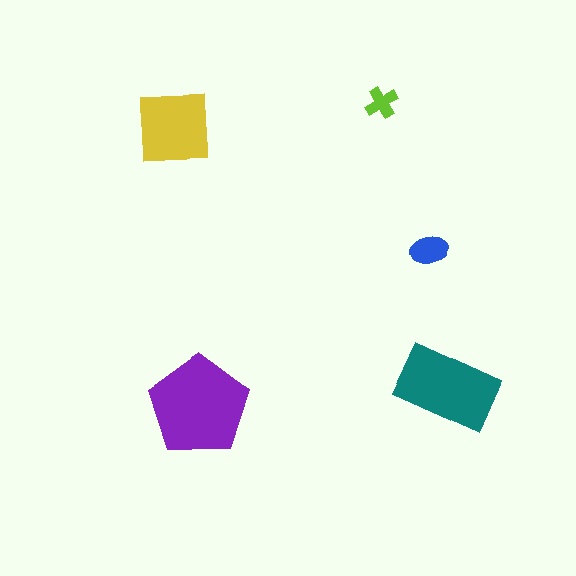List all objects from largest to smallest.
The purple pentagon, the teal rectangle, the yellow square, the blue ellipse, the lime cross.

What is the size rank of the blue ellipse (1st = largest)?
4th.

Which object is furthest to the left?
The yellow square is leftmost.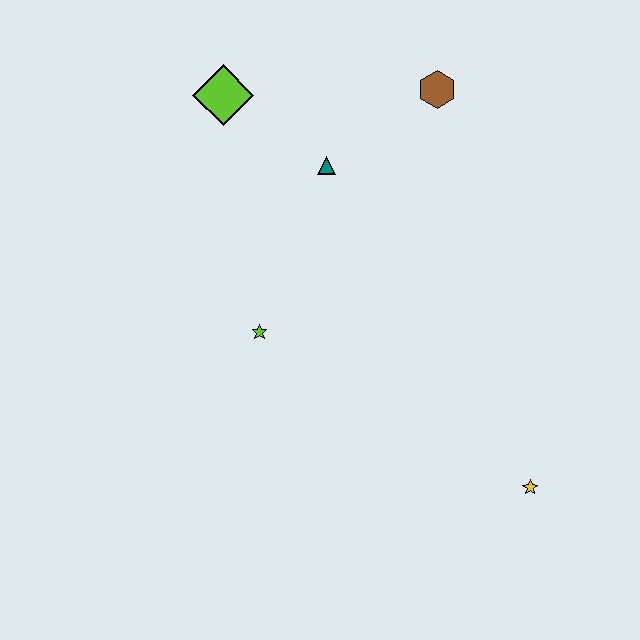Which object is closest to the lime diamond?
The teal triangle is closest to the lime diamond.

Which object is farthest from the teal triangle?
The yellow star is farthest from the teal triangle.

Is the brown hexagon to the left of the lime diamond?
No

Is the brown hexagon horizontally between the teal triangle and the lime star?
No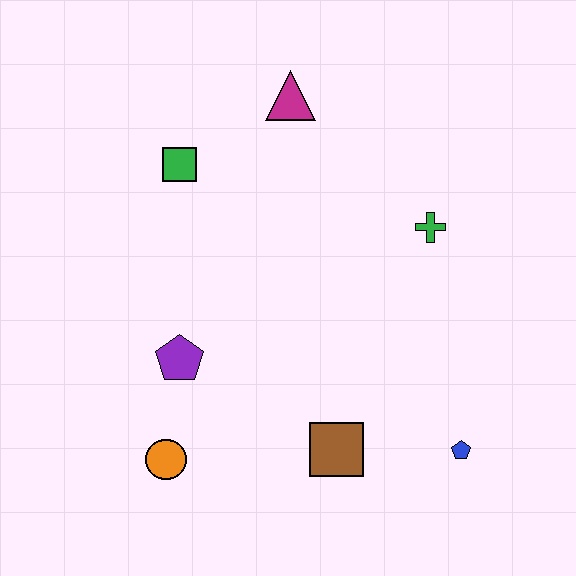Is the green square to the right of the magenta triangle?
No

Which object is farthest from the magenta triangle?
The blue pentagon is farthest from the magenta triangle.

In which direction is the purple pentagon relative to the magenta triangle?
The purple pentagon is below the magenta triangle.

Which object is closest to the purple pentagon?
The orange circle is closest to the purple pentagon.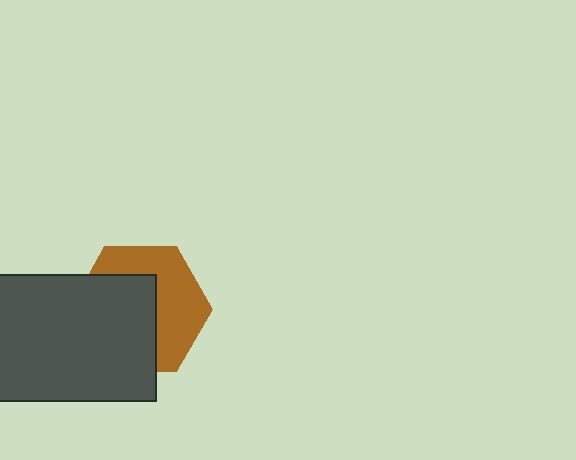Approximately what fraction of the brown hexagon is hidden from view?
Roughly 53% of the brown hexagon is hidden behind the dark gray rectangle.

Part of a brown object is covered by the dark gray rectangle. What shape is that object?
It is a hexagon.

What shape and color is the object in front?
The object in front is a dark gray rectangle.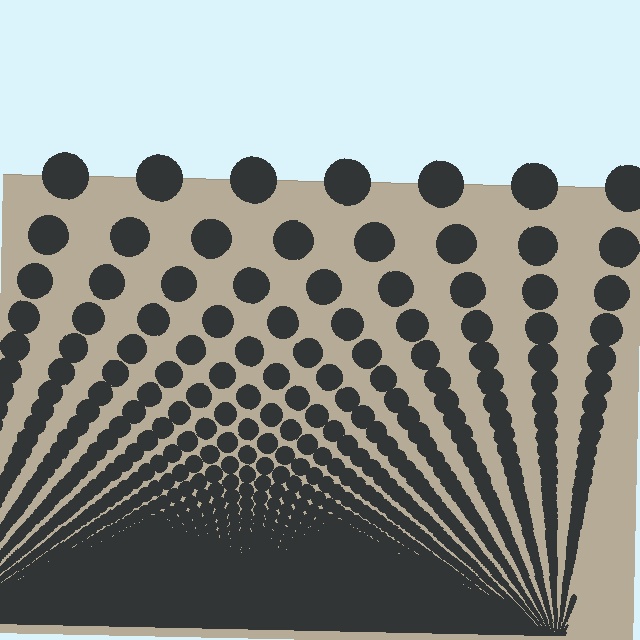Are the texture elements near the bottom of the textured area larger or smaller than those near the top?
Smaller. The gradient is inverted — elements near the bottom are smaller and denser.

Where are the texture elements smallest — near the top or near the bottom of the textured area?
Near the bottom.